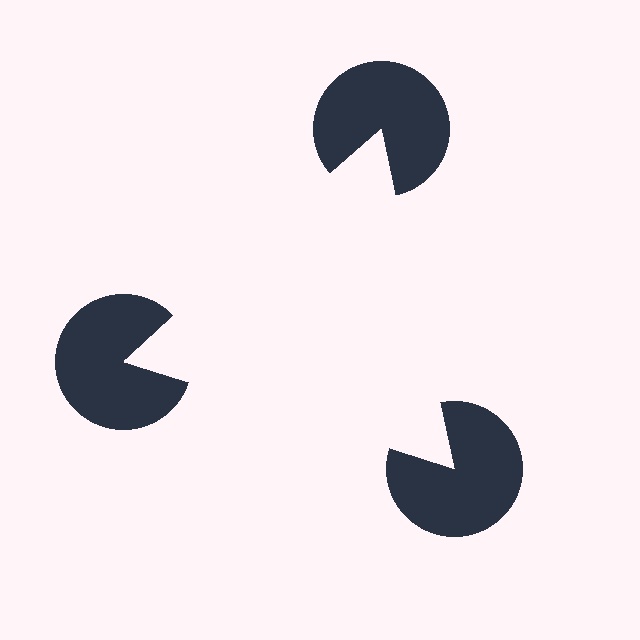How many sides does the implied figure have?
3 sides.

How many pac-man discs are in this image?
There are 3 — one at each vertex of the illusory triangle.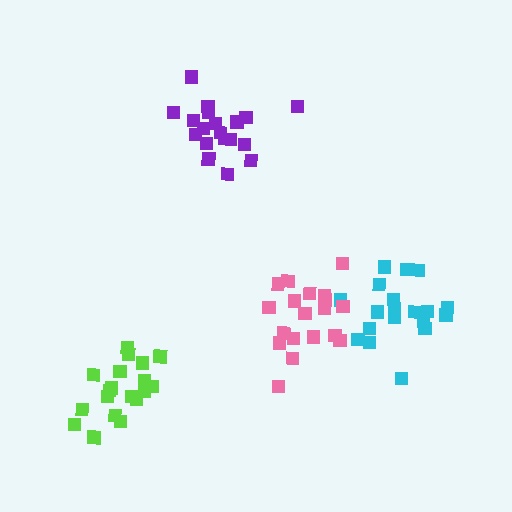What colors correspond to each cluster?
The clusters are colored: cyan, pink, purple, lime.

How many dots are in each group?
Group 1: 19 dots, Group 2: 20 dots, Group 3: 19 dots, Group 4: 19 dots (77 total).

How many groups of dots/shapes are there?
There are 4 groups.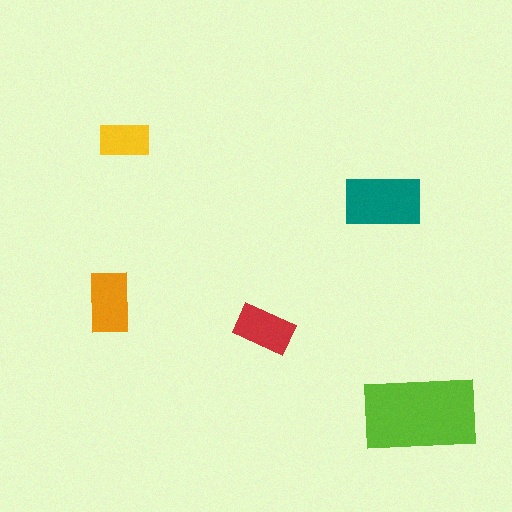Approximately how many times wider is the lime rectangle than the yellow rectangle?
About 2 times wider.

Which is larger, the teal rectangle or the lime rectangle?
The lime one.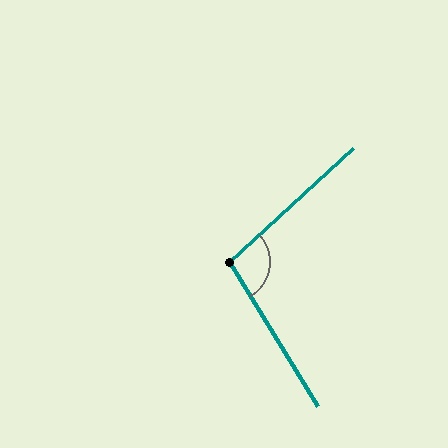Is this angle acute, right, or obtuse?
It is obtuse.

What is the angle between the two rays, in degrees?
Approximately 101 degrees.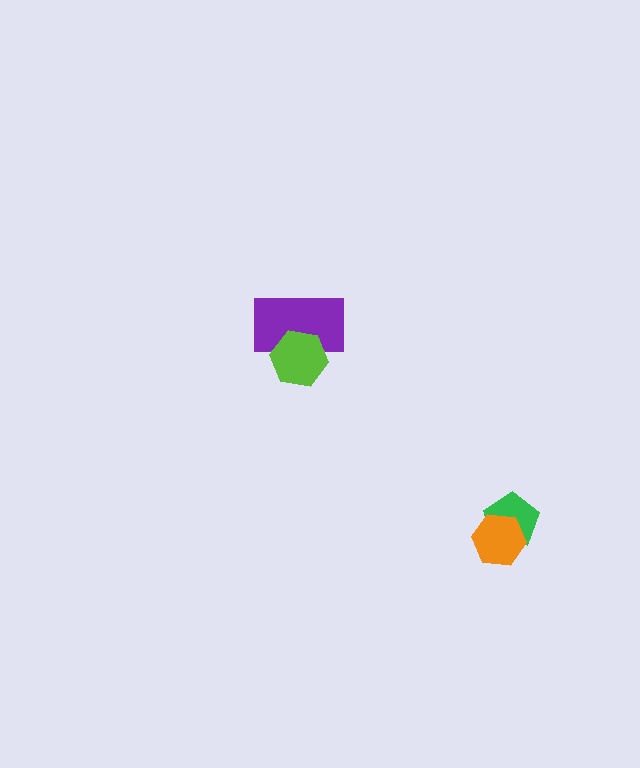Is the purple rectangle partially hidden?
Yes, it is partially covered by another shape.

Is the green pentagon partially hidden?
Yes, it is partially covered by another shape.